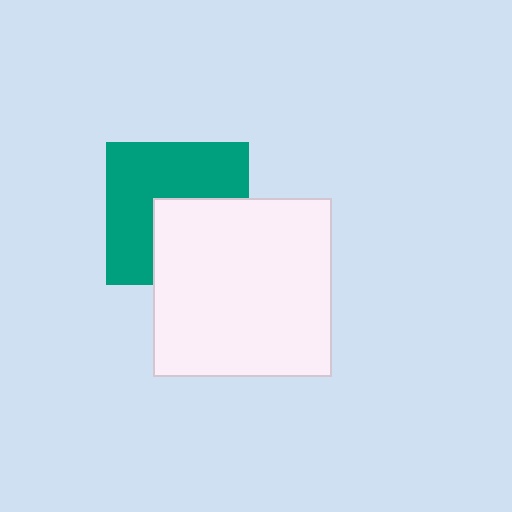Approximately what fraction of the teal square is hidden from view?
Roughly 41% of the teal square is hidden behind the white square.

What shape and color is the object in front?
The object in front is a white square.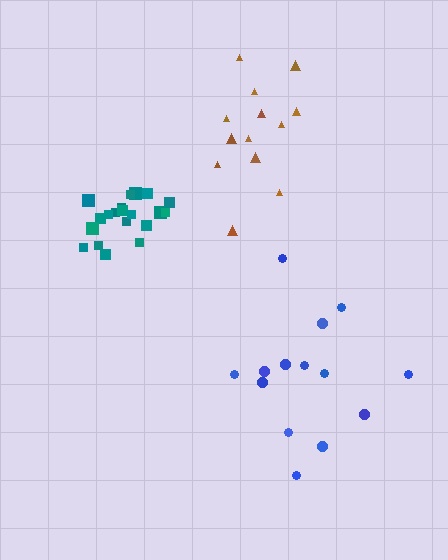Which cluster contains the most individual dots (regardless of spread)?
Teal (20).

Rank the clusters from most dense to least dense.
teal, brown, blue.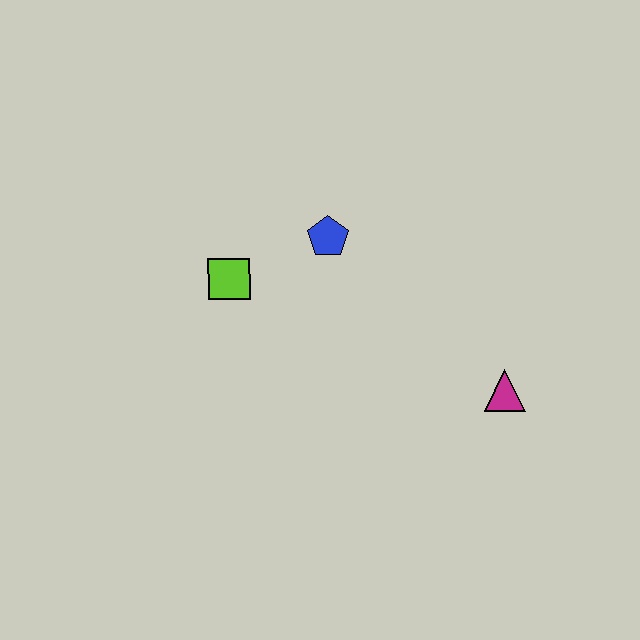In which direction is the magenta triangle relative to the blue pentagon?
The magenta triangle is to the right of the blue pentagon.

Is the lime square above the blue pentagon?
No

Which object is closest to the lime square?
The blue pentagon is closest to the lime square.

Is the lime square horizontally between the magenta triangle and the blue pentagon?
No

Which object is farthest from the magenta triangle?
The lime square is farthest from the magenta triangle.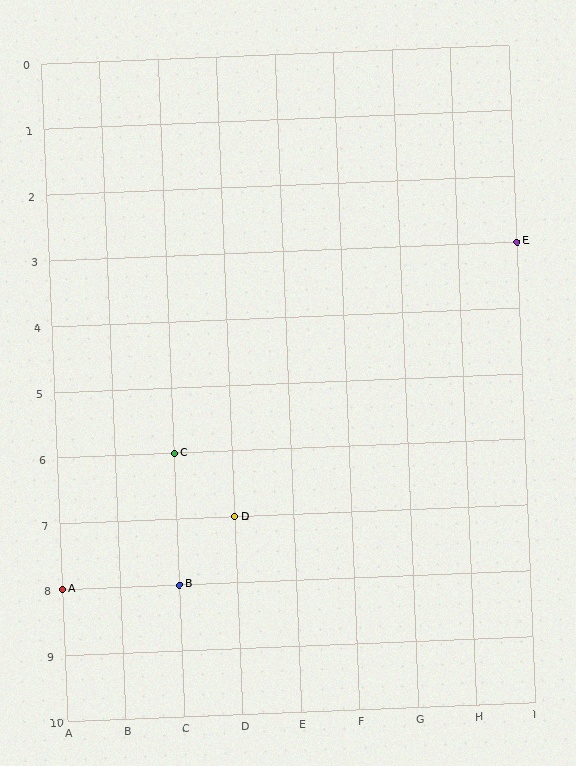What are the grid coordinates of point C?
Point C is at grid coordinates (C, 6).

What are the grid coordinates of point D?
Point D is at grid coordinates (D, 7).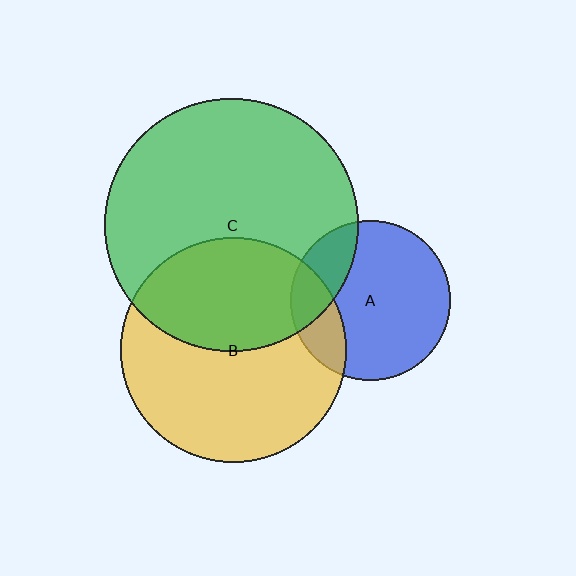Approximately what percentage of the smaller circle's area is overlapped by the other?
Approximately 20%.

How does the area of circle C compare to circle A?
Approximately 2.5 times.